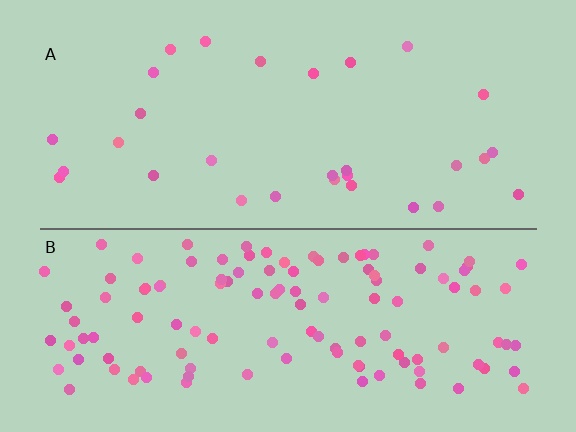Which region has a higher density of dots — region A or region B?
B (the bottom).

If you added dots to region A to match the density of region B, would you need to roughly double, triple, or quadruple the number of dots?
Approximately quadruple.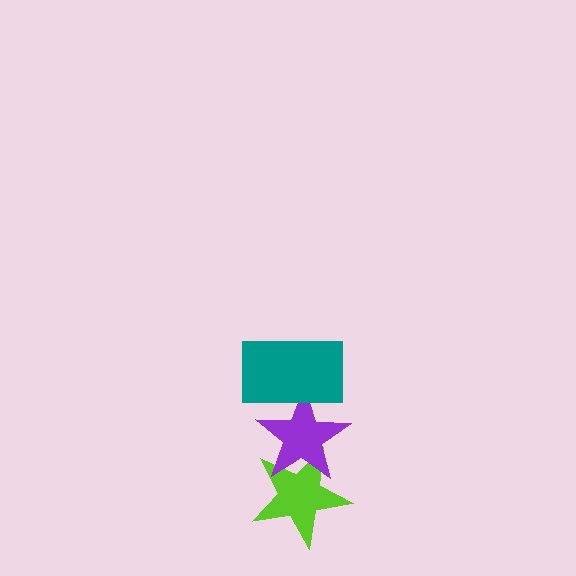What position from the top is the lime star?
The lime star is 3rd from the top.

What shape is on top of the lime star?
The purple star is on top of the lime star.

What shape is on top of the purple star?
The teal rectangle is on top of the purple star.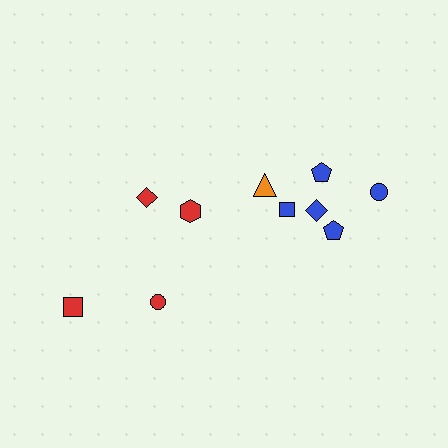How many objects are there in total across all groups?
There are 10 objects.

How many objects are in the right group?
There are 6 objects.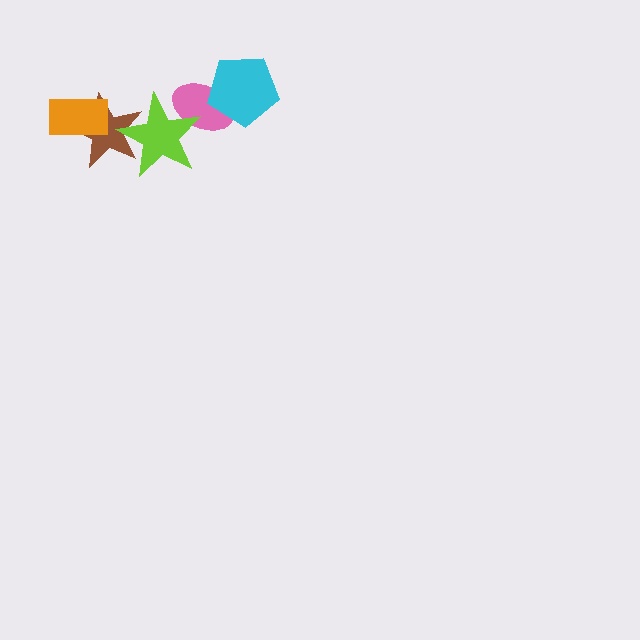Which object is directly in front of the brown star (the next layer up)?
The orange rectangle is directly in front of the brown star.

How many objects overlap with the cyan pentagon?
1 object overlaps with the cyan pentagon.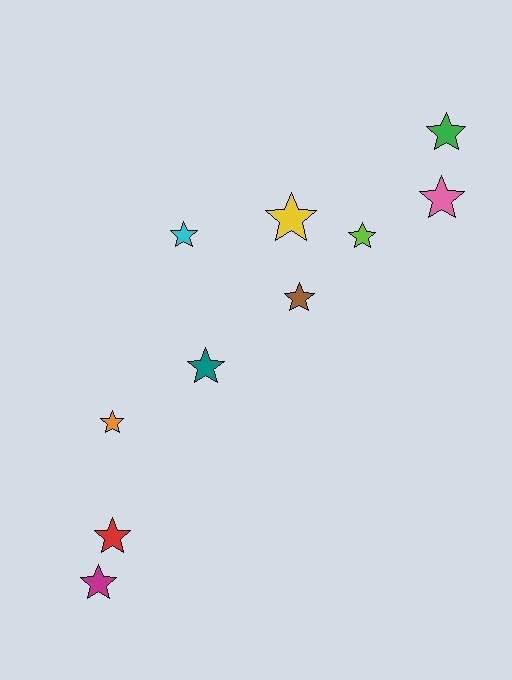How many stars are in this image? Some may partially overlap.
There are 10 stars.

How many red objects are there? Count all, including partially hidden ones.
There is 1 red object.